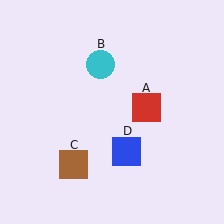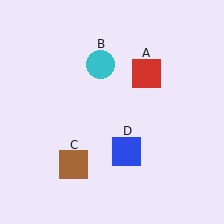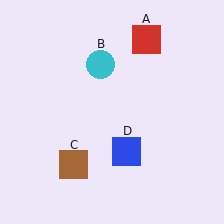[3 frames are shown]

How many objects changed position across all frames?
1 object changed position: red square (object A).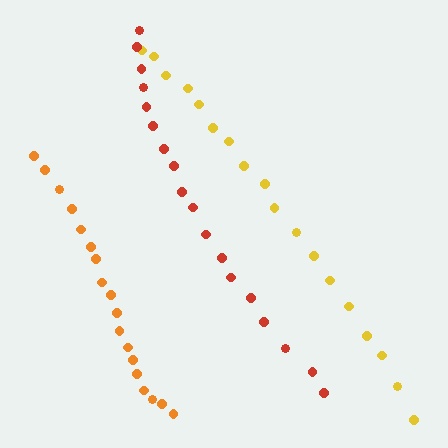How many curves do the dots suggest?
There are 3 distinct paths.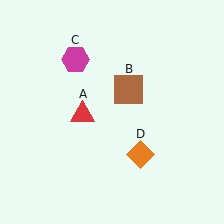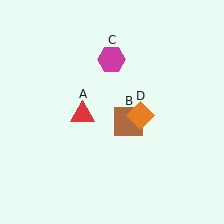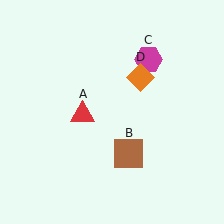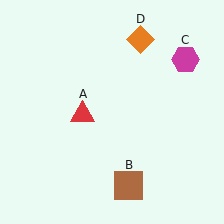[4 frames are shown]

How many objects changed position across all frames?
3 objects changed position: brown square (object B), magenta hexagon (object C), orange diamond (object D).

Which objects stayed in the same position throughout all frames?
Red triangle (object A) remained stationary.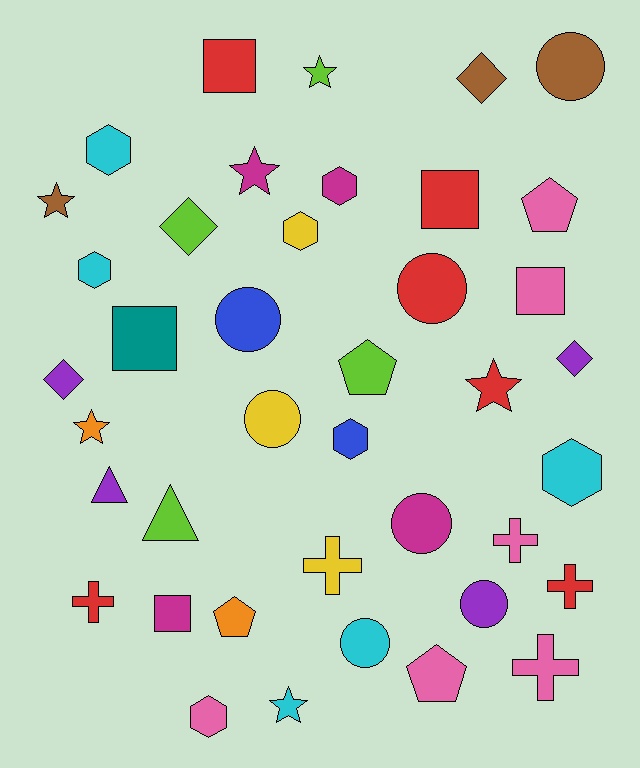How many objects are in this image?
There are 40 objects.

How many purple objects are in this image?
There are 4 purple objects.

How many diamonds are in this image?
There are 4 diamonds.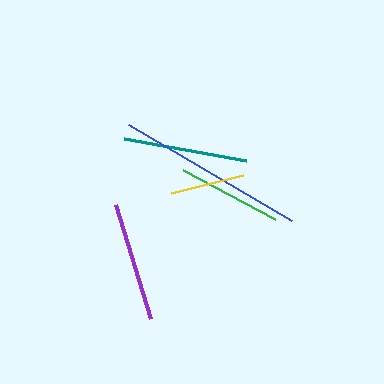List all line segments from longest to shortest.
From longest to shortest: blue, teal, purple, green, yellow.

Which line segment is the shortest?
The yellow line is the shortest at approximately 75 pixels.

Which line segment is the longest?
The blue line is the longest at approximately 190 pixels.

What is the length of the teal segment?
The teal segment is approximately 124 pixels long.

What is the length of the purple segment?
The purple segment is approximately 119 pixels long.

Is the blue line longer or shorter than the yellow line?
The blue line is longer than the yellow line.